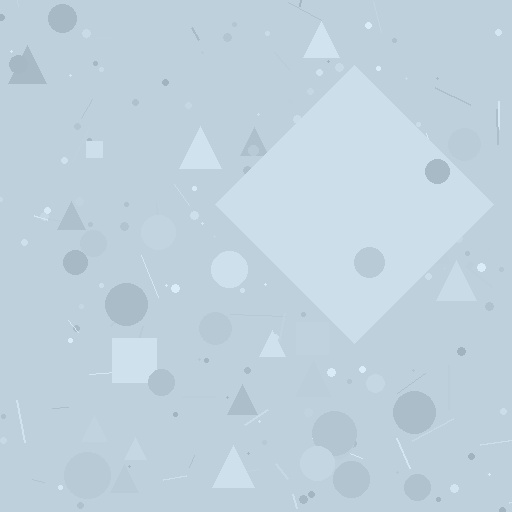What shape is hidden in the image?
A diamond is hidden in the image.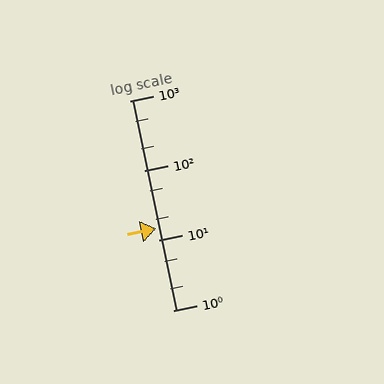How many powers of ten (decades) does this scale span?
The scale spans 3 decades, from 1 to 1000.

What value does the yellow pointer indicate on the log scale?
The pointer indicates approximately 15.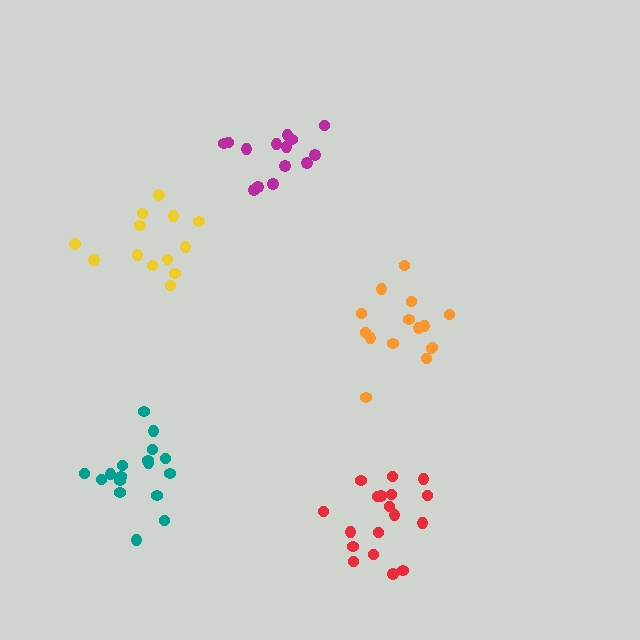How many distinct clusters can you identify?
There are 5 distinct clusters.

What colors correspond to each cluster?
The clusters are colored: red, teal, yellow, orange, magenta.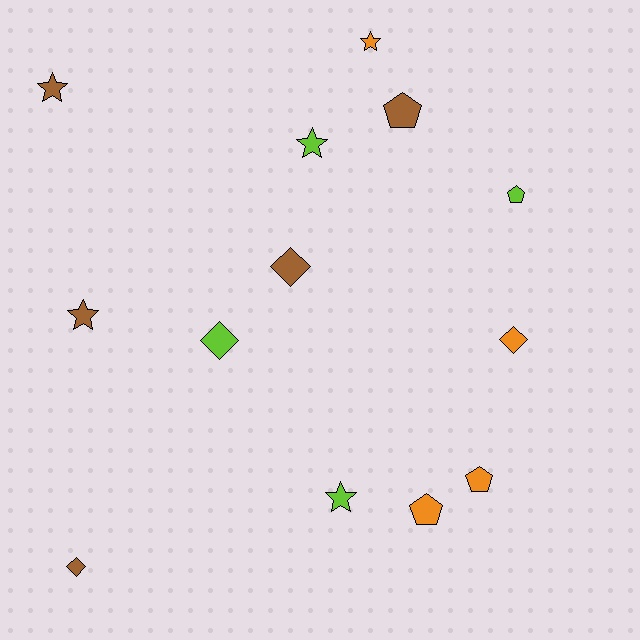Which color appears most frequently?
Brown, with 5 objects.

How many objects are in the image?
There are 13 objects.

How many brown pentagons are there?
There is 1 brown pentagon.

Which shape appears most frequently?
Star, with 5 objects.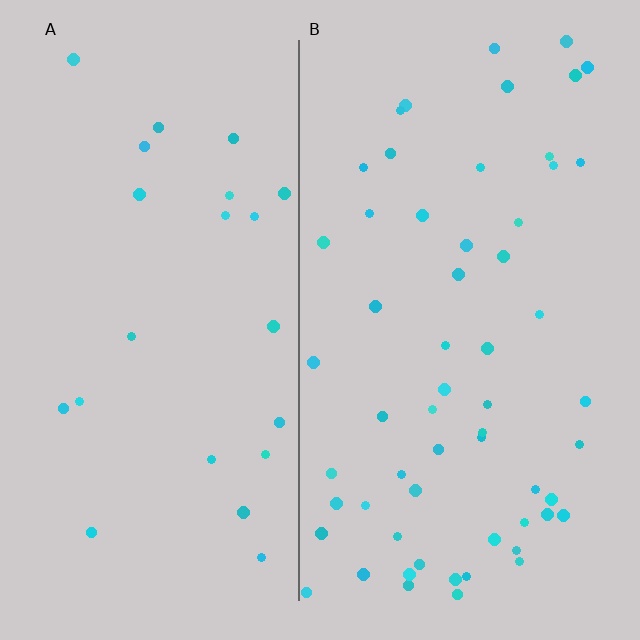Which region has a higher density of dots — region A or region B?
B (the right).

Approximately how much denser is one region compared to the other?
Approximately 2.6× — region B over region A.